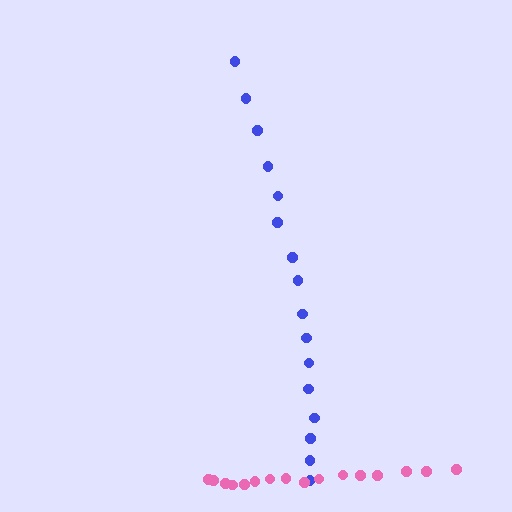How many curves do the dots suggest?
There are 2 distinct paths.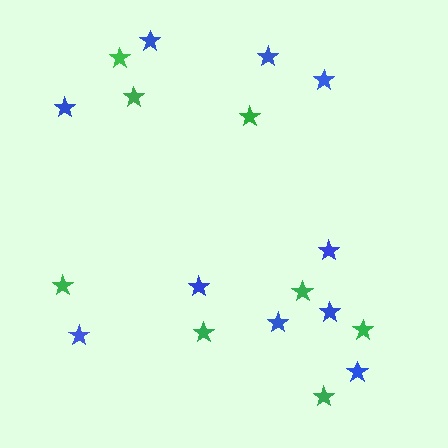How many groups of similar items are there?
There are 2 groups: one group of blue stars (10) and one group of green stars (8).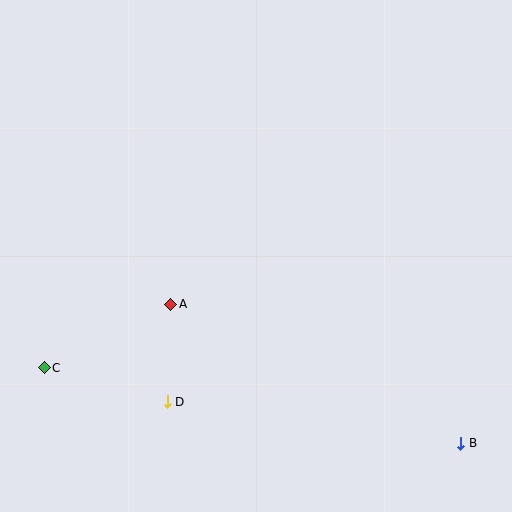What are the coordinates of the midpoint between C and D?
The midpoint between C and D is at (106, 385).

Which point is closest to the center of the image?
Point A at (171, 304) is closest to the center.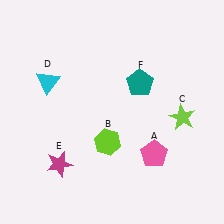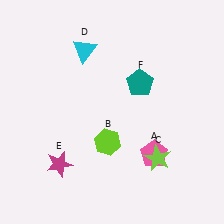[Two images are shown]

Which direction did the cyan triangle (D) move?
The cyan triangle (D) moved right.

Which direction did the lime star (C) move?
The lime star (C) moved down.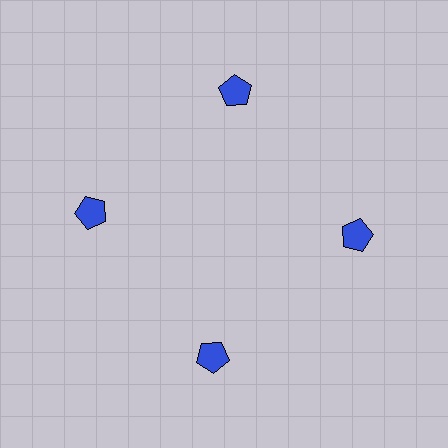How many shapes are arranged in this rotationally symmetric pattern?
There are 4 shapes, arranged in 4 groups of 1.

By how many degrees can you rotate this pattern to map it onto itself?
The pattern maps onto itself every 90 degrees of rotation.